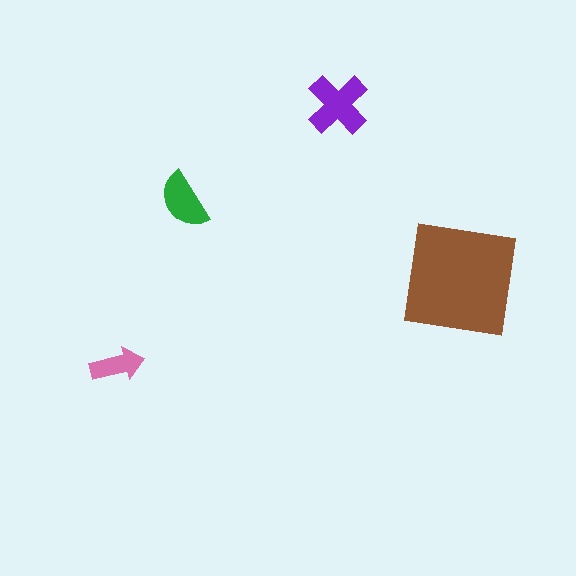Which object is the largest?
The brown square.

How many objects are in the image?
There are 4 objects in the image.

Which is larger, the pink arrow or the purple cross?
The purple cross.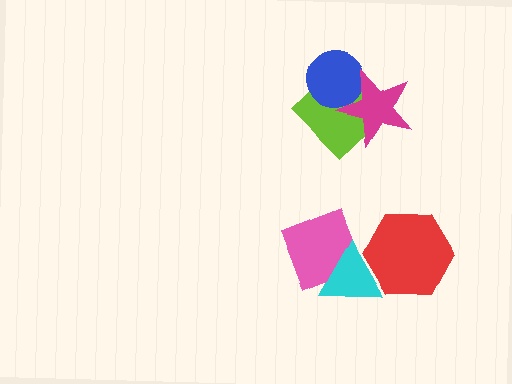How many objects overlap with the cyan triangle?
2 objects overlap with the cyan triangle.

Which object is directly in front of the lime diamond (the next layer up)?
The blue circle is directly in front of the lime diamond.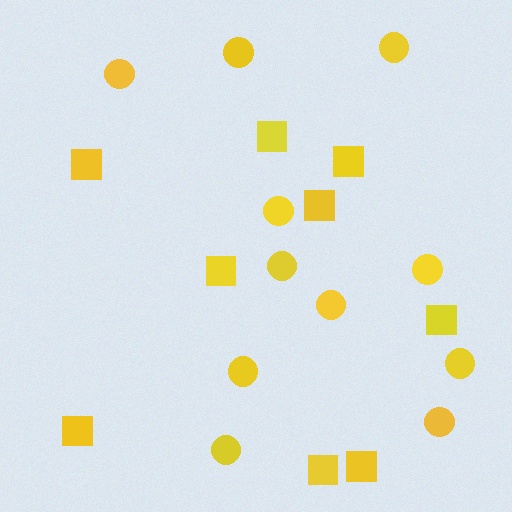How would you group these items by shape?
There are 2 groups: one group of squares (9) and one group of circles (11).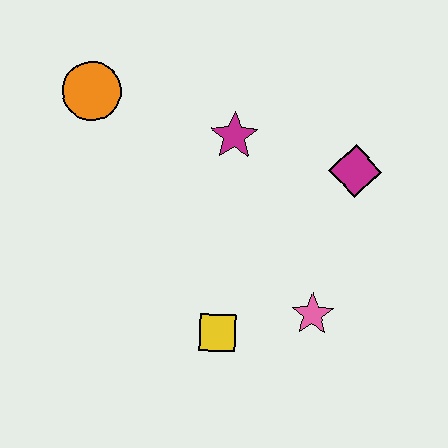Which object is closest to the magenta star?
The magenta diamond is closest to the magenta star.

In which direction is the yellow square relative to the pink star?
The yellow square is to the left of the pink star.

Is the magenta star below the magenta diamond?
No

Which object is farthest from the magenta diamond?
The orange circle is farthest from the magenta diamond.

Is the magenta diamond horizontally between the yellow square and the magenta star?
No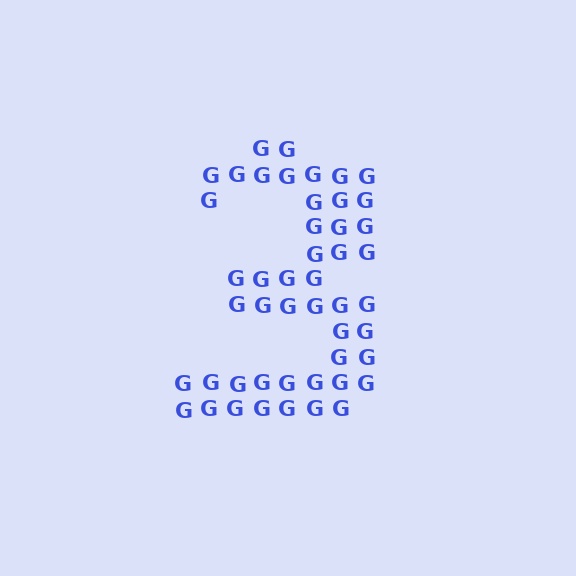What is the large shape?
The large shape is the digit 3.